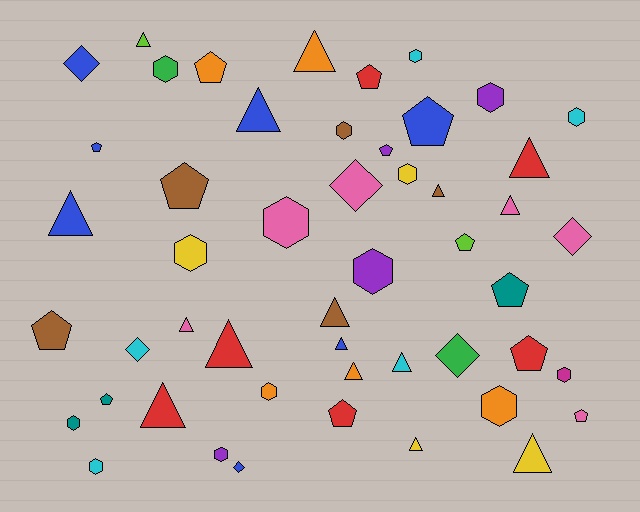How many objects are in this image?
There are 50 objects.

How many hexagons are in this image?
There are 15 hexagons.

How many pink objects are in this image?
There are 6 pink objects.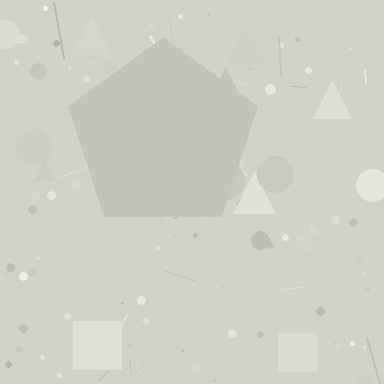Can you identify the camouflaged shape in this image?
The camouflaged shape is a pentagon.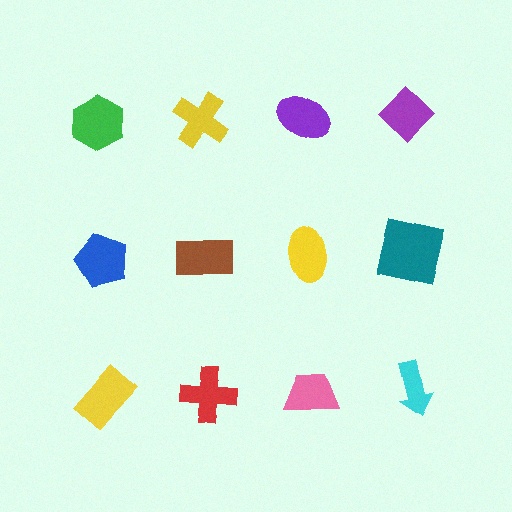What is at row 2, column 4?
A teal square.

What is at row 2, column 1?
A blue pentagon.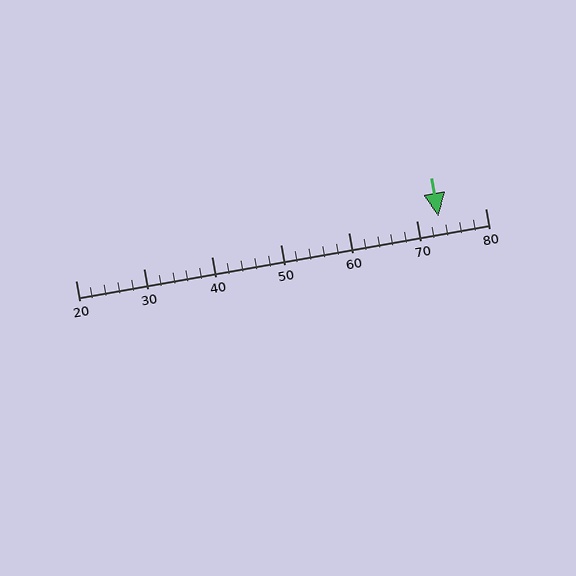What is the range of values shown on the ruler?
The ruler shows values from 20 to 80.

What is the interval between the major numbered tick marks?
The major tick marks are spaced 10 units apart.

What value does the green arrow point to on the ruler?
The green arrow points to approximately 73.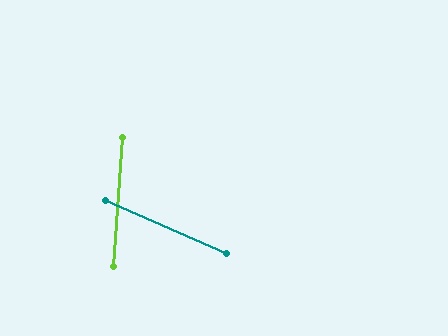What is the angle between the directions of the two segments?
Approximately 70 degrees.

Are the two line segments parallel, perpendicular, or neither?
Neither parallel nor perpendicular — they differ by about 70°.